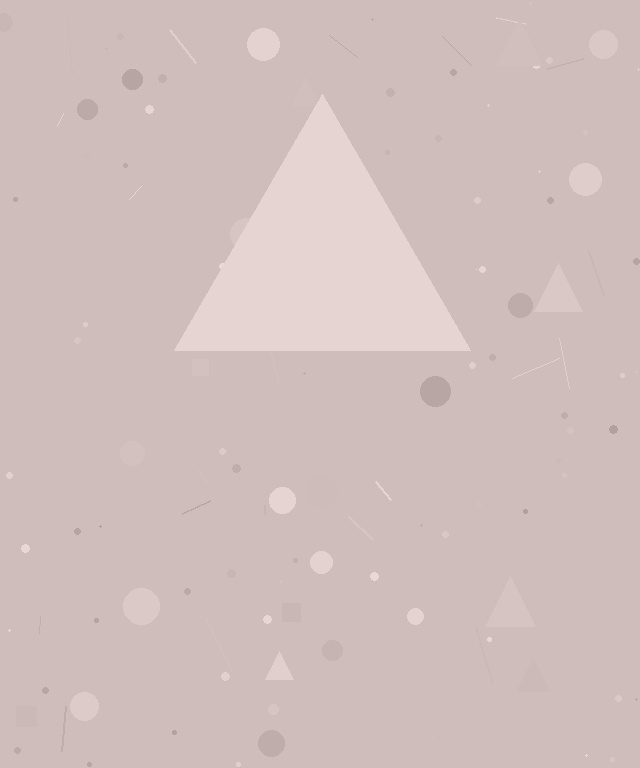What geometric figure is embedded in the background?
A triangle is embedded in the background.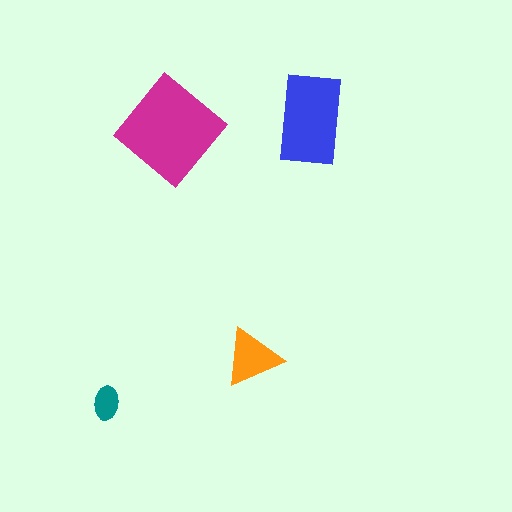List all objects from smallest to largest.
The teal ellipse, the orange triangle, the blue rectangle, the magenta diamond.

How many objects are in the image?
There are 4 objects in the image.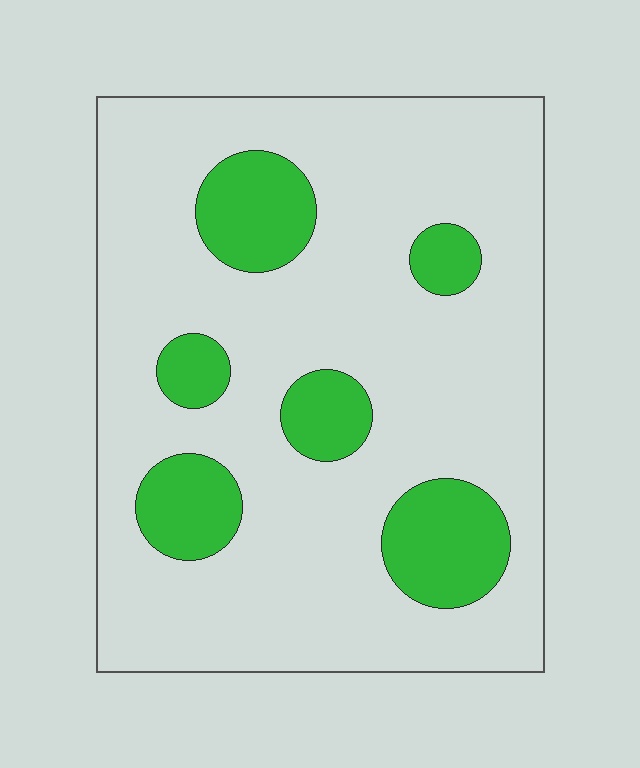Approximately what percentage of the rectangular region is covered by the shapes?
Approximately 20%.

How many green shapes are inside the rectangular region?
6.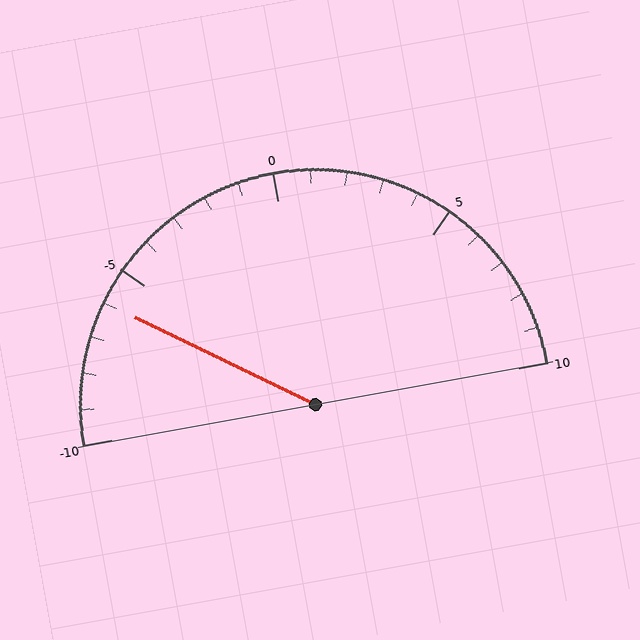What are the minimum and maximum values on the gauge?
The gauge ranges from -10 to 10.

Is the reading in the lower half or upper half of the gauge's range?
The reading is in the lower half of the range (-10 to 10).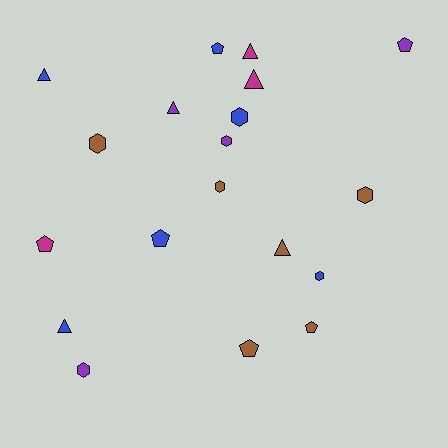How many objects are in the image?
There are 19 objects.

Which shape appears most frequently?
Hexagon, with 7 objects.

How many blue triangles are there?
There are 2 blue triangles.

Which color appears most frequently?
Blue, with 6 objects.